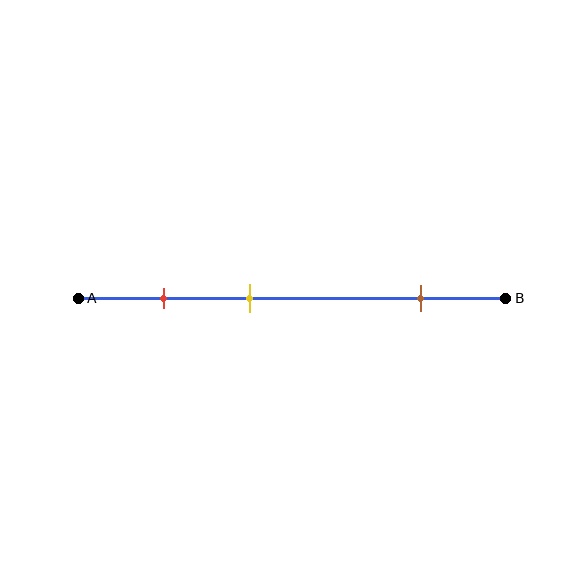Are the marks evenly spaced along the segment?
No, the marks are not evenly spaced.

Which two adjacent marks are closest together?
The red and yellow marks are the closest adjacent pair.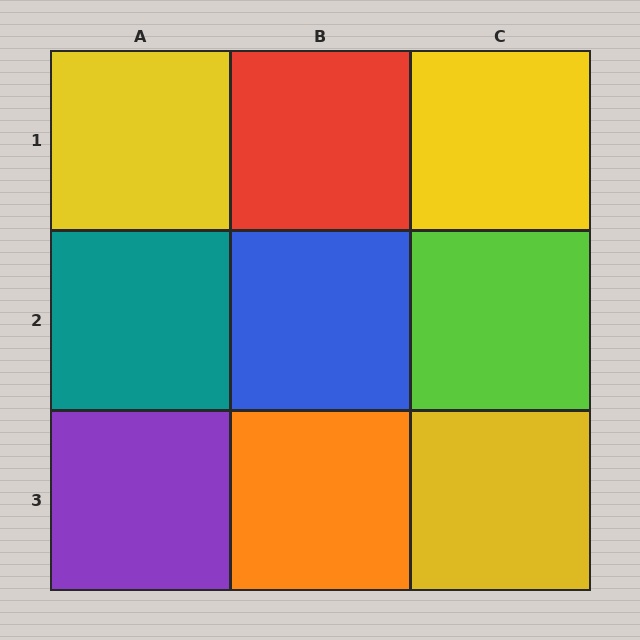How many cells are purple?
1 cell is purple.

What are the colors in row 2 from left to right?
Teal, blue, lime.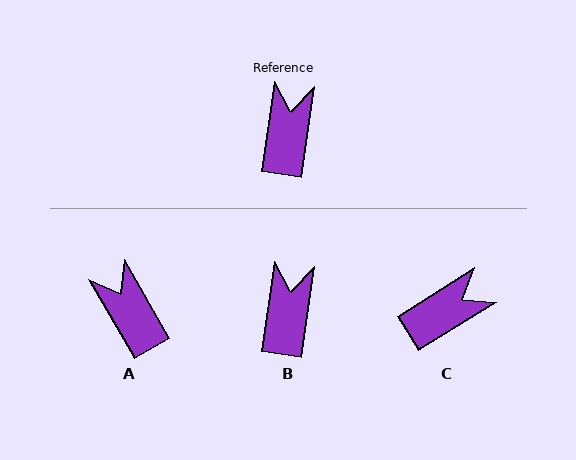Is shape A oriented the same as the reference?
No, it is off by about 38 degrees.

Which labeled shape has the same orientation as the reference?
B.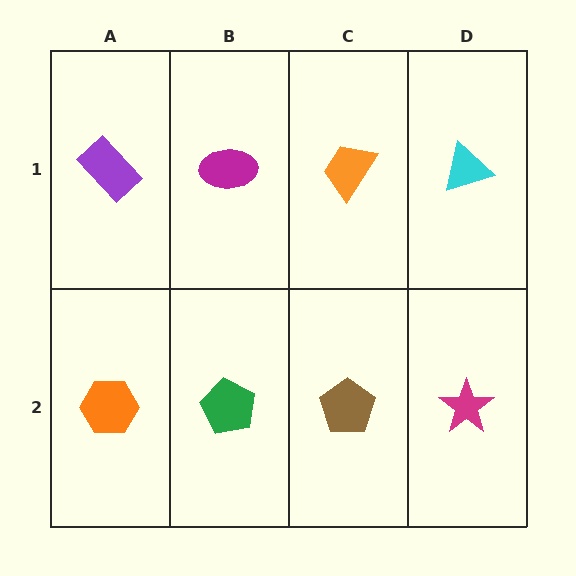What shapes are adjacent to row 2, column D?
A cyan triangle (row 1, column D), a brown pentagon (row 2, column C).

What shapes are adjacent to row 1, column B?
A green pentagon (row 2, column B), a purple rectangle (row 1, column A), an orange trapezoid (row 1, column C).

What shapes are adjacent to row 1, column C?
A brown pentagon (row 2, column C), a magenta ellipse (row 1, column B), a cyan triangle (row 1, column D).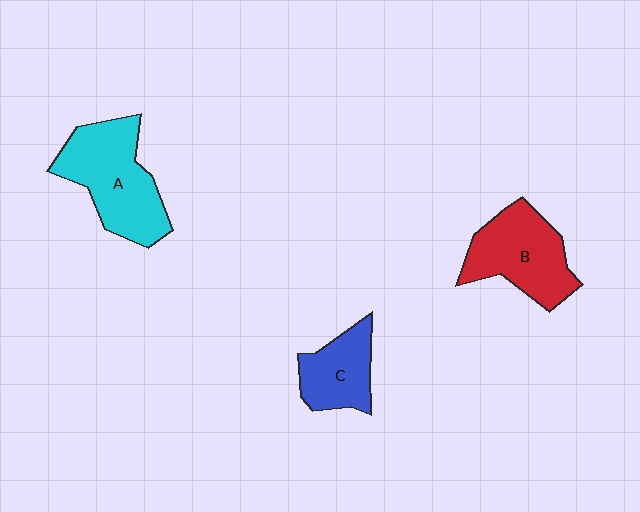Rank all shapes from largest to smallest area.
From largest to smallest: A (cyan), B (red), C (blue).